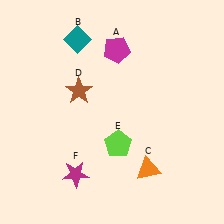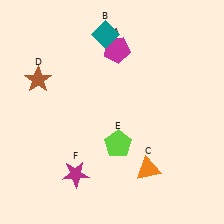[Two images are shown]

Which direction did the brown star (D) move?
The brown star (D) moved left.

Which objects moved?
The objects that moved are: the teal diamond (B), the brown star (D).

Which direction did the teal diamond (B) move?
The teal diamond (B) moved right.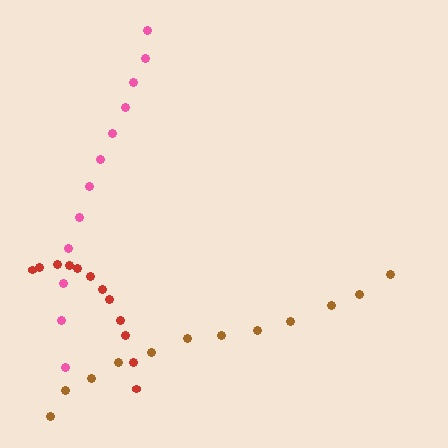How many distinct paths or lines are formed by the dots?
There are 3 distinct paths.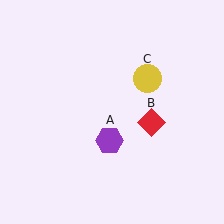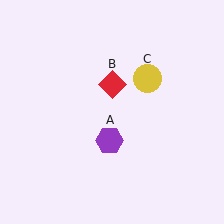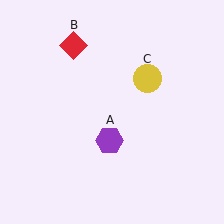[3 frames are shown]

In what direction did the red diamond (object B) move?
The red diamond (object B) moved up and to the left.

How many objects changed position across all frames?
1 object changed position: red diamond (object B).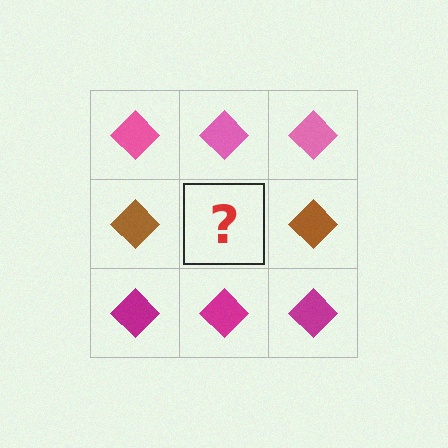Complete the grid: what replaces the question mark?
The question mark should be replaced with a brown diamond.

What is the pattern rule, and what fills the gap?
The rule is that each row has a consistent color. The gap should be filled with a brown diamond.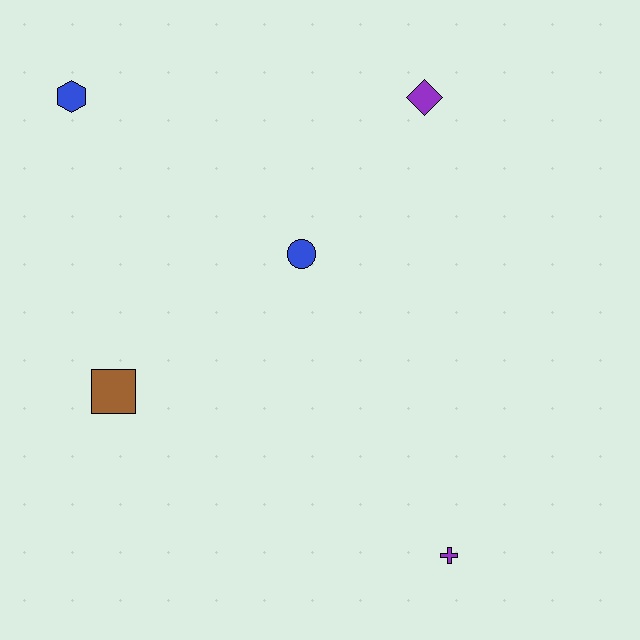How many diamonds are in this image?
There is 1 diamond.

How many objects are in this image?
There are 5 objects.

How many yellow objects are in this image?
There are no yellow objects.